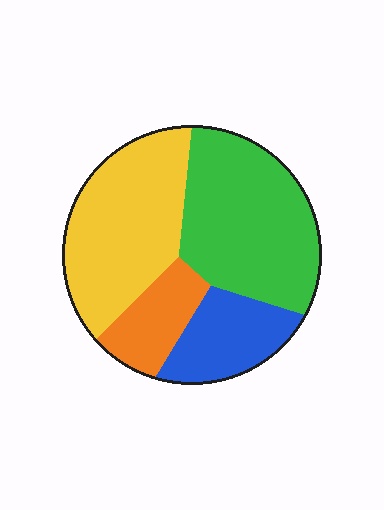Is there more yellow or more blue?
Yellow.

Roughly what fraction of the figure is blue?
Blue takes up less than a quarter of the figure.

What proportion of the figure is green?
Green takes up about three eighths (3/8) of the figure.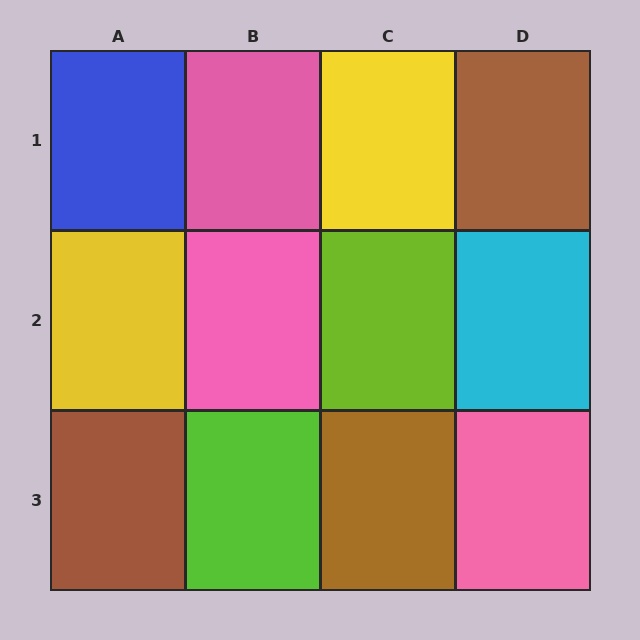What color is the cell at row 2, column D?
Cyan.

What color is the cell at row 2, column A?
Yellow.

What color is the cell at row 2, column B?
Pink.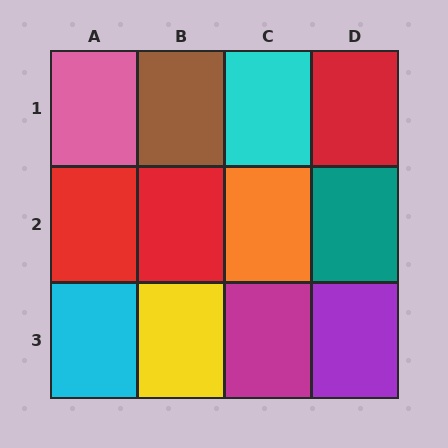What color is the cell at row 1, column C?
Cyan.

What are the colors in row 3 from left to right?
Cyan, yellow, magenta, purple.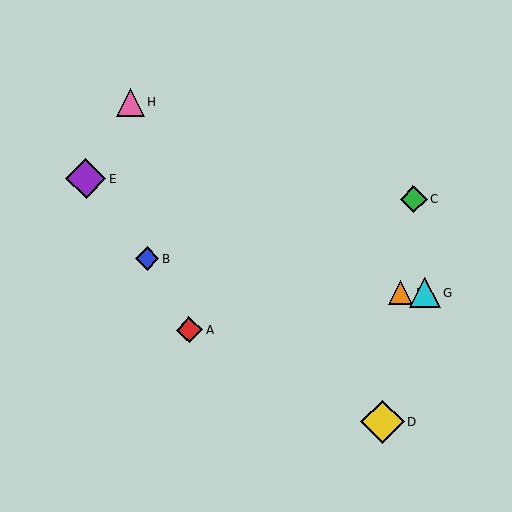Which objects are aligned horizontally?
Objects F, G are aligned horizontally.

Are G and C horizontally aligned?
No, G is at y≈292 and C is at y≈199.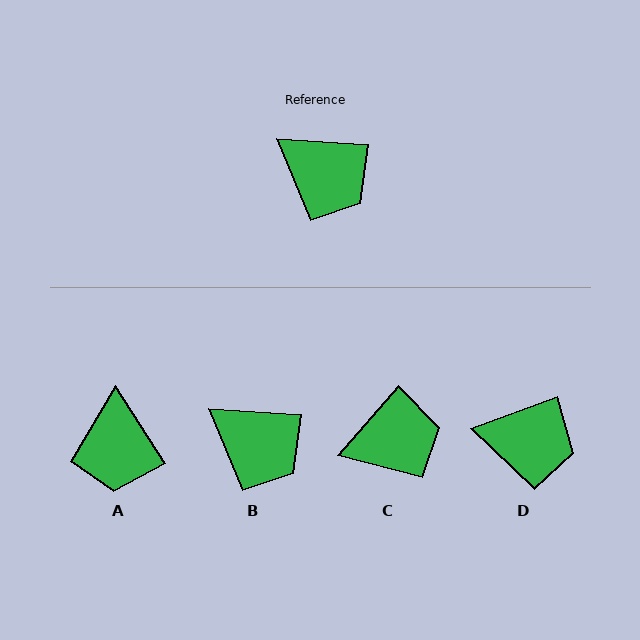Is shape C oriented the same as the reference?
No, it is off by about 53 degrees.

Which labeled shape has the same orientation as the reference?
B.